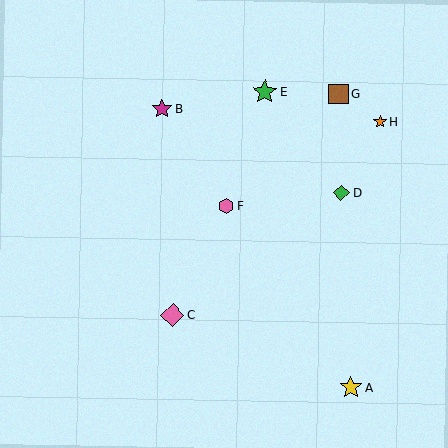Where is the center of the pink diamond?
The center of the pink diamond is at (173, 315).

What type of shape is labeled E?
Shape E is a green star.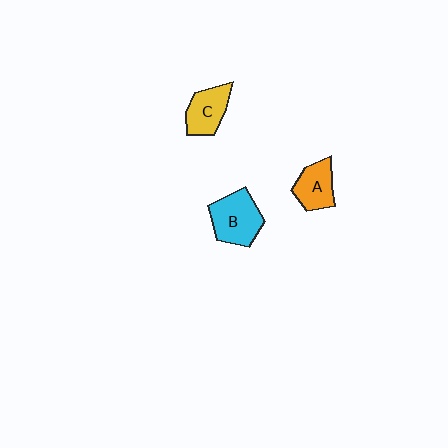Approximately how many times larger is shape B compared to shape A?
Approximately 1.4 times.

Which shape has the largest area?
Shape B (cyan).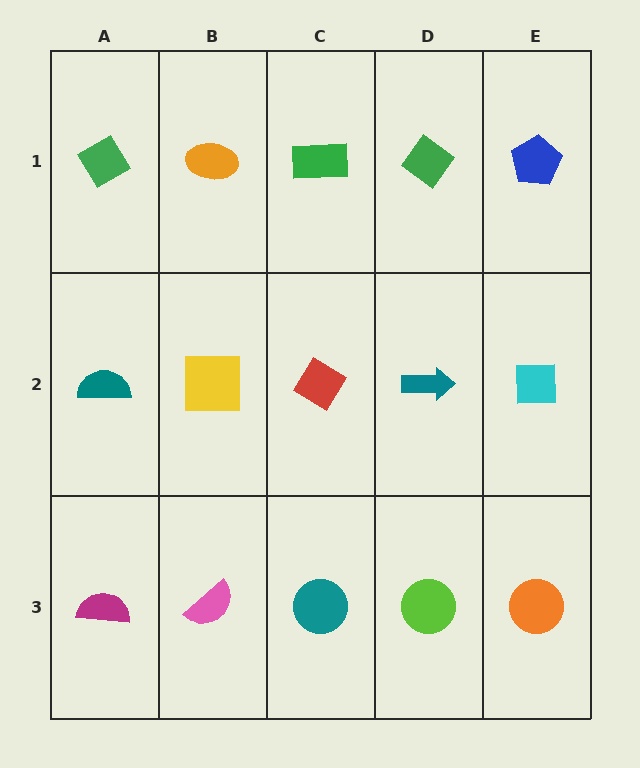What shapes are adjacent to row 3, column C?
A red diamond (row 2, column C), a pink semicircle (row 3, column B), a lime circle (row 3, column D).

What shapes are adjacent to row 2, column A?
A green diamond (row 1, column A), a magenta semicircle (row 3, column A), a yellow square (row 2, column B).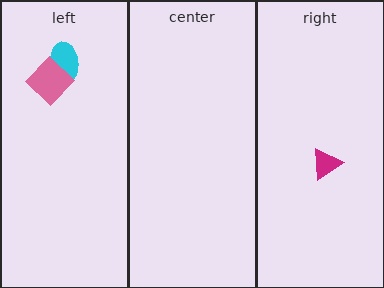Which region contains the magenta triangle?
The right region.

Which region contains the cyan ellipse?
The left region.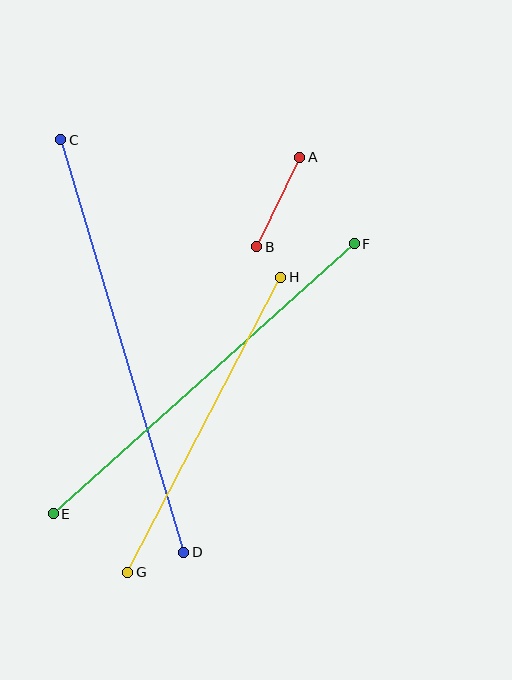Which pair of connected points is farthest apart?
Points C and D are farthest apart.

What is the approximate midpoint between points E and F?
The midpoint is at approximately (204, 379) pixels.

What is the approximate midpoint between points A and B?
The midpoint is at approximately (278, 202) pixels.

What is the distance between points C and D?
The distance is approximately 431 pixels.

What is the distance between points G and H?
The distance is approximately 332 pixels.